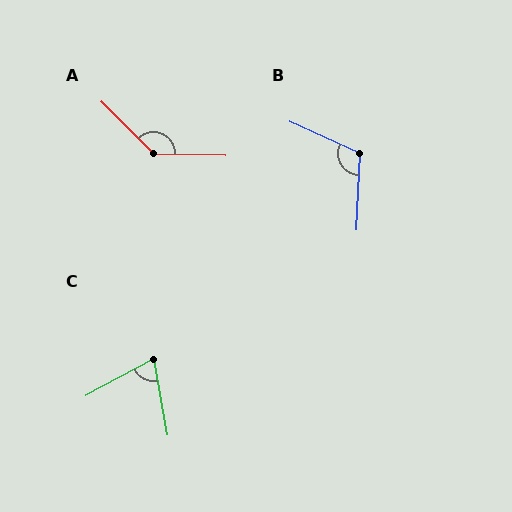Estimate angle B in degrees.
Approximately 112 degrees.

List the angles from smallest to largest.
C (72°), B (112°), A (137°).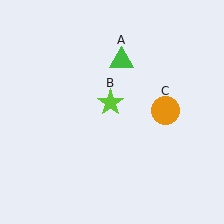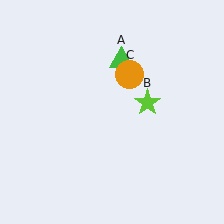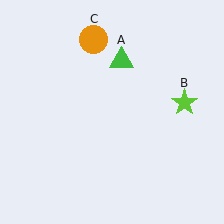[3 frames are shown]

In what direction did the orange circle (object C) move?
The orange circle (object C) moved up and to the left.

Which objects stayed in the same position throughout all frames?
Green triangle (object A) remained stationary.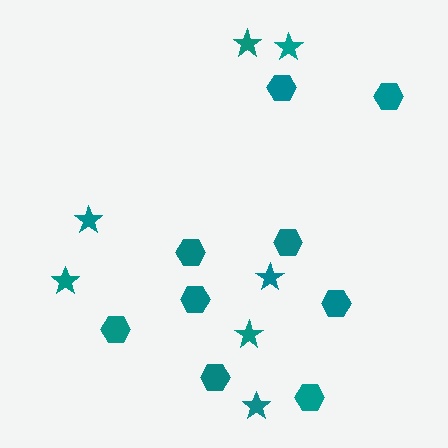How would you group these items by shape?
There are 2 groups: one group of hexagons (9) and one group of stars (7).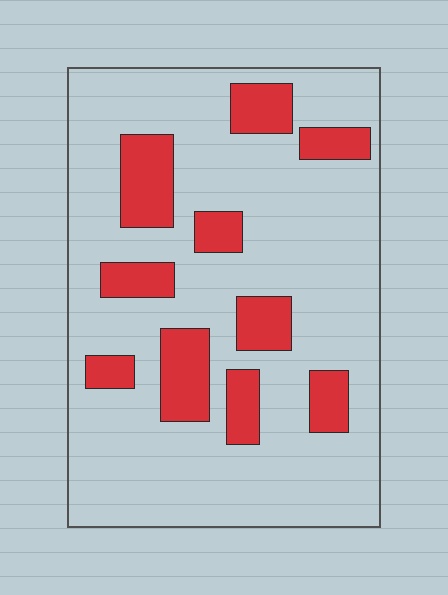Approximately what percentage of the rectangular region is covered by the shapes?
Approximately 20%.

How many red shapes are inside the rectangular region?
10.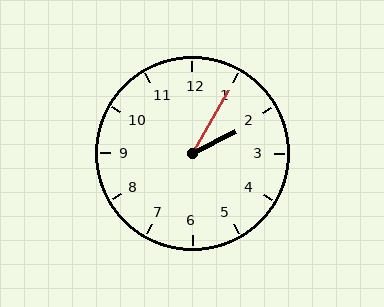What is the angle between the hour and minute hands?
Approximately 32 degrees.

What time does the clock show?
2:05.